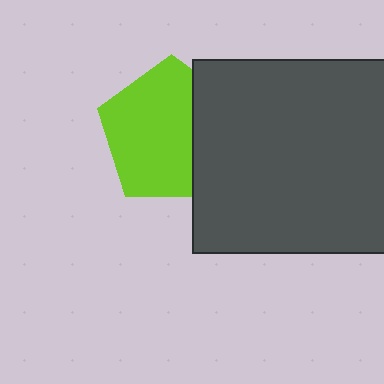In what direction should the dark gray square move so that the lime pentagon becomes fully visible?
The dark gray square should move right. That is the shortest direction to clear the overlap and leave the lime pentagon fully visible.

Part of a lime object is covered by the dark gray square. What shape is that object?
It is a pentagon.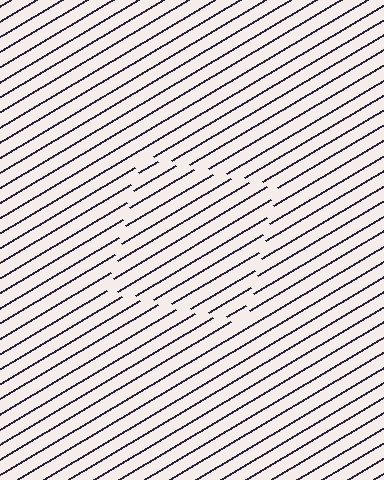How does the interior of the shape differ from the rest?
The interior of the shape contains the same grating, shifted by half a period — the contour is defined by the phase discontinuity where line-ends from the inner and outer gratings abut.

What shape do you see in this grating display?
An illusory square. The interior of the shape contains the same grating, shifted by half a period — the contour is defined by the phase discontinuity where line-ends from the inner and outer gratings abut.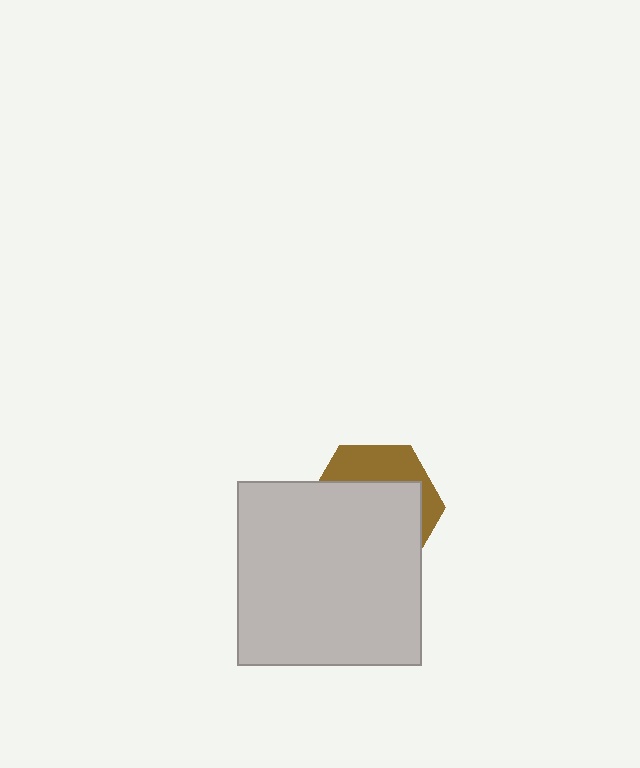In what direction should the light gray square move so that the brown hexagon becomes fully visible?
The light gray square should move down. That is the shortest direction to clear the overlap and leave the brown hexagon fully visible.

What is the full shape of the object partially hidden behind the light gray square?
The partially hidden object is a brown hexagon.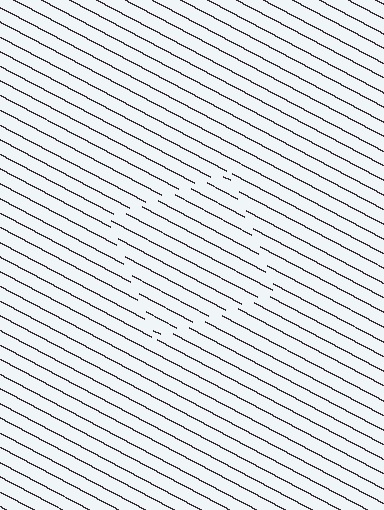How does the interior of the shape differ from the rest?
The interior of the shape contains the same grating, shifted by half a period — the contour is defined by the phase discontinuity where line-ends from the inner and outer gratings abut.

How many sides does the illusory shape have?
4 sides — the line-ends trace a square.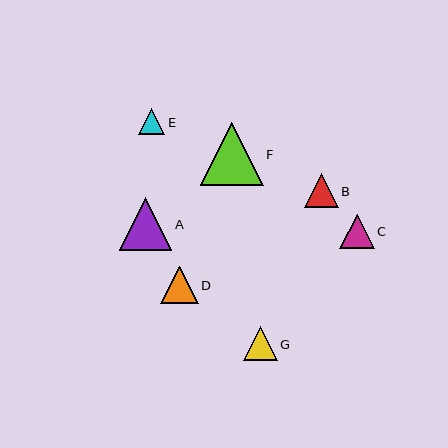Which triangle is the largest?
Triangle F is the largest with a size of approximately 62 pixels.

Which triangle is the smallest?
Triangle E is the smallest with a size of approximately 26 pixels.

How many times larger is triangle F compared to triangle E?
Triangle F is approximately 2.4 times the size of triangle E.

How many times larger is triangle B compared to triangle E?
Triangle B is approximately 1.3 times the size of triangle E.